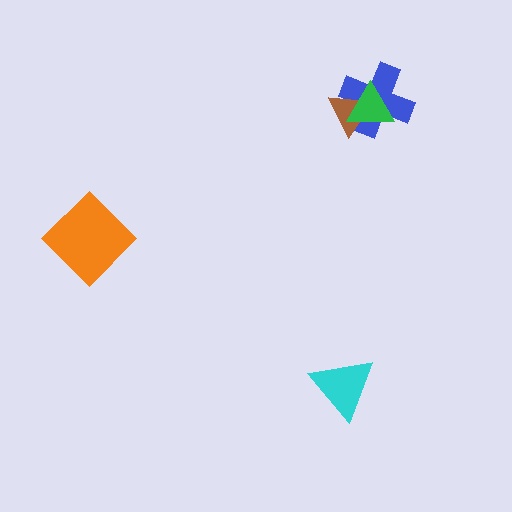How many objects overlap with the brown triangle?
2 objects overlap with the brown triangle.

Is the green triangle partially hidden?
No, no other shape covers it.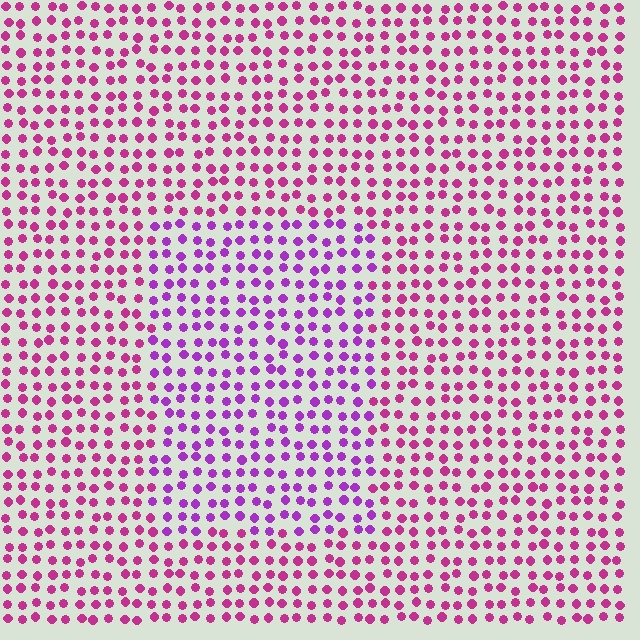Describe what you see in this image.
The image is filled with small magenta elements in a uniform arrangement. A rectangle-shaped region is visible where the elements are tinted to a slightly different hue, forming a subtle color boundary.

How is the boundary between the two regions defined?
The boundary is defined purely by a slight shift in hue (about 33 degrees). Spacing, size, and orientation are identical on both sides.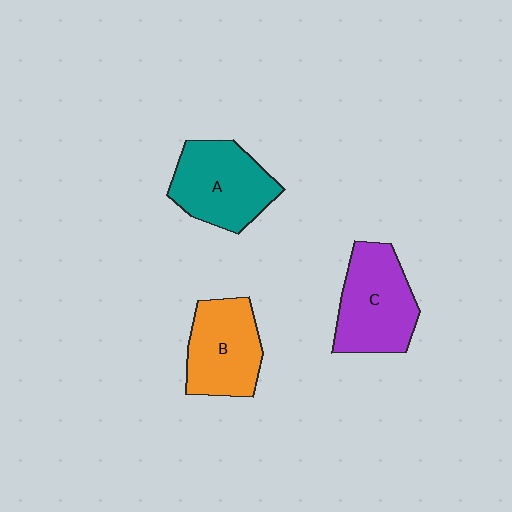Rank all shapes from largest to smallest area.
From largest to smallest: C (purple), A (teal), B (orange).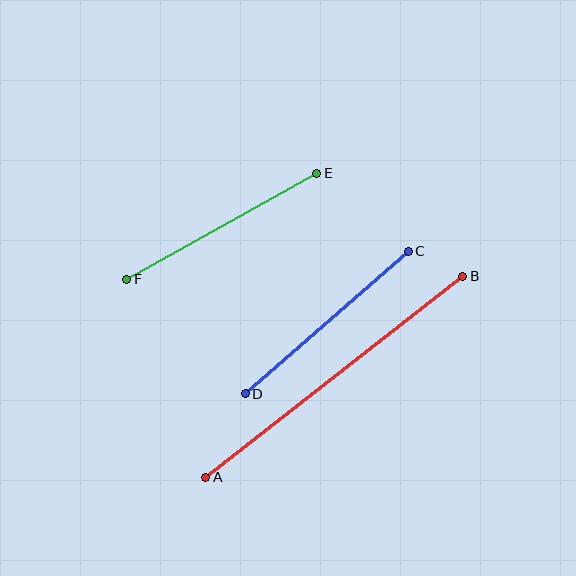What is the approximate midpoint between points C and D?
The midpoint is at approximately (327, 322) pixels.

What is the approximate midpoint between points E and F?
The midpoint is at approximately (222, 226) pixels.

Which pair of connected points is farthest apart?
Points A and B are farthest apart.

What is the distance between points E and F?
The distance is approximately 217 pixels.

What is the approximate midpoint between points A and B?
The midpoint is at approximately (334, 377) pixels.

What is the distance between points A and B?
The distance is approximately 326 pixels.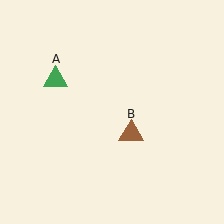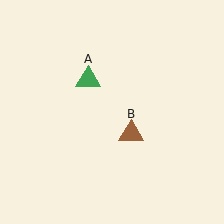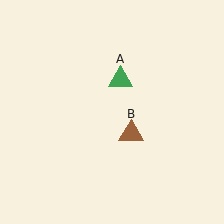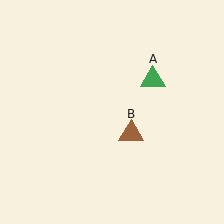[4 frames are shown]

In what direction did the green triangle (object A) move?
The green triangle (object A) moved right.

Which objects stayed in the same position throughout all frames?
Brown triangle (object B) remained stationary.